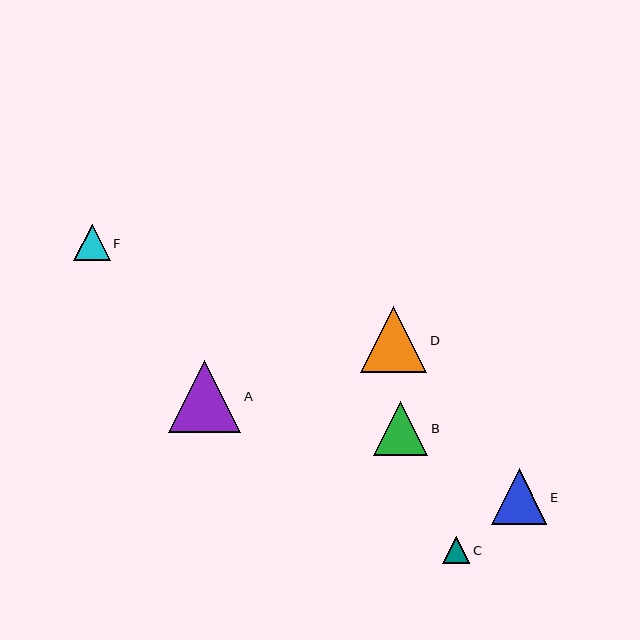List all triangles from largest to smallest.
From largest to smallest: A, D, E, B, F, C.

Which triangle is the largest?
Triangle A is the largest with a size of approximately 72 pixels.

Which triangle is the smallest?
Triangle C is the smallest with a size of approximately 28 pixels.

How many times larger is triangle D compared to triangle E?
Triangle D is approximately 1.2 times the size of triangle E.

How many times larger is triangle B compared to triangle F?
Triangle B is approximately 1.5 times the size of triangle F.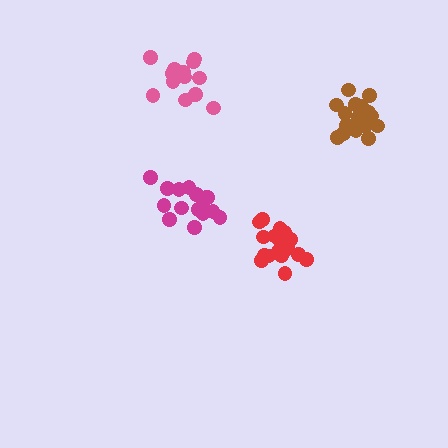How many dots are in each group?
Group 1: 18 dots, Group 2: 13 dots, Group 3: 17 dots, Group 4: 17 dots (65 total).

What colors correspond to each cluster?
The clusters are colored: brown, pink, red, magenta.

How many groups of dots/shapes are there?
There are 4 groups.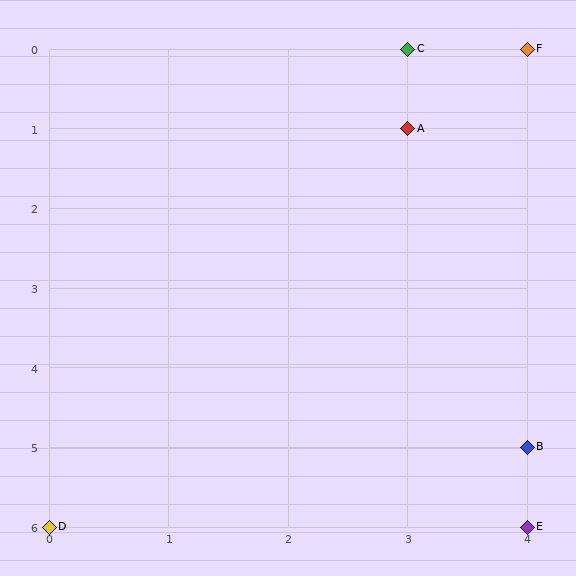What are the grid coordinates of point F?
Point F is at grid coordinates (4, 0).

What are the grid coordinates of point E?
Point E is at grid coordinates (4, 6).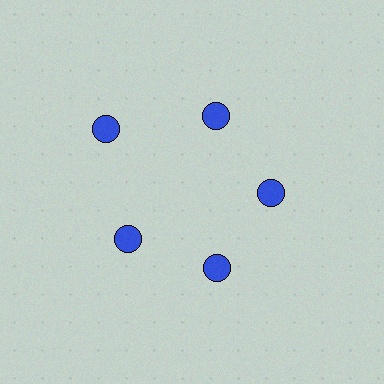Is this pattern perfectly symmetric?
No. The 5 blue circles are arranged in a ring, but one element near the 10 o'clock position is pushed outward from the center, breaking the 5-fold rotational symmetry.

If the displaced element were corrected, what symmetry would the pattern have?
It would have 5-fold rotational symmetry — the pattern would map onto itself every 72 degrees.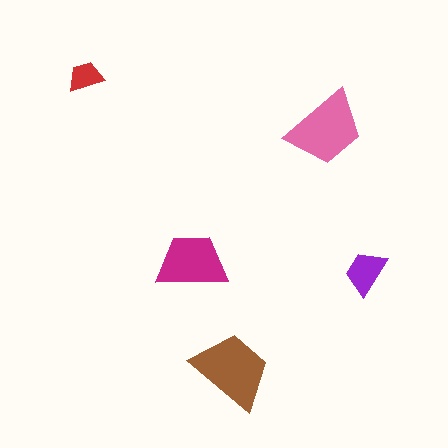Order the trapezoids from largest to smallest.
the brown one, the pink one, the magenta one, the purple one, the red one.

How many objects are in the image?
There are 5 objects in the image.